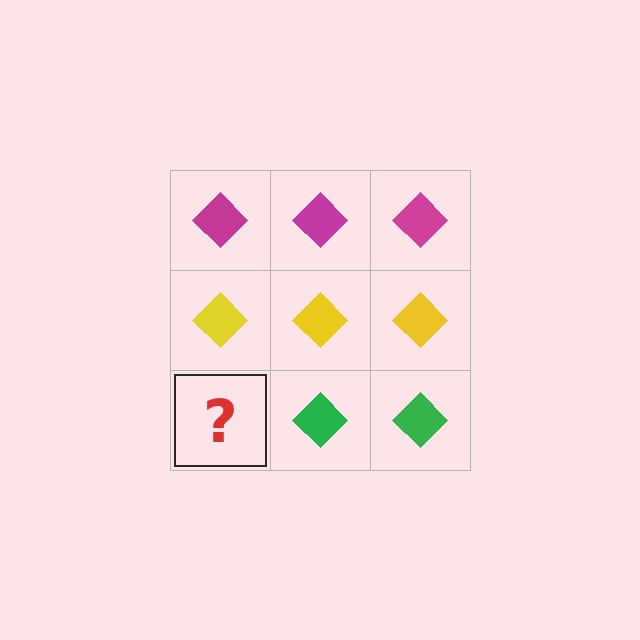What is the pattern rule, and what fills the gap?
The rule is that each row has a consistent color. The gap should be filled with a green diamond.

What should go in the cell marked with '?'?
The missing cell should contain a green diamond.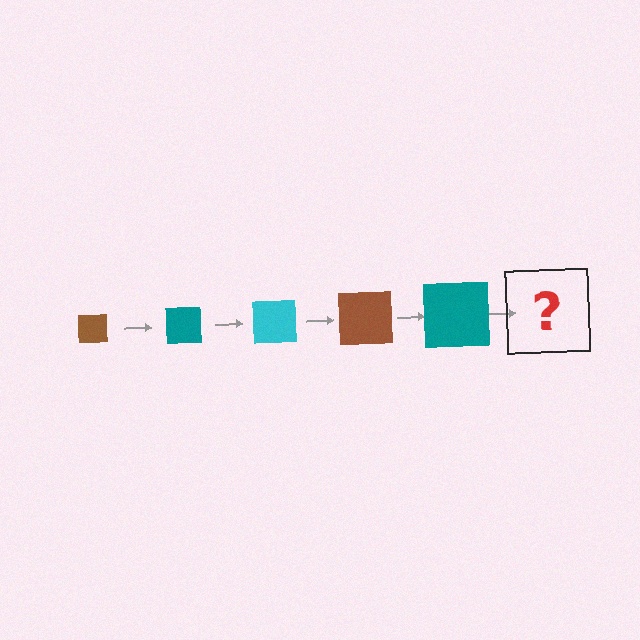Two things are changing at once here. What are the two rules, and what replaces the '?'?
The two rules are that the square grows larger each step and the color cycles through brown, teal, and cyan. The '?' should be a cyan square, larger than the previous one.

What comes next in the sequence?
The next element should be a cyan square, larger than the previous one.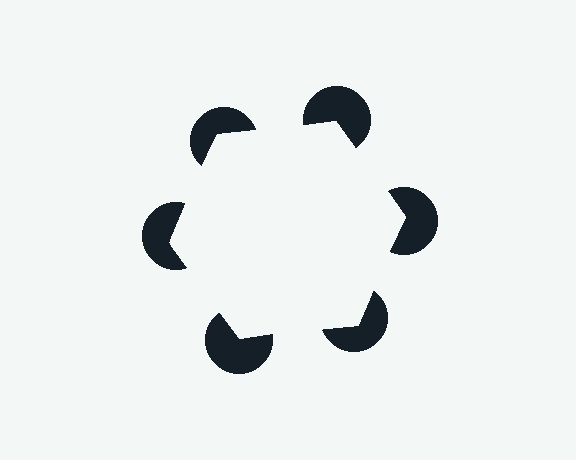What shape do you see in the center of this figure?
An illusory hexagon — its edges are inferred from the aligned wedge cuts in the pac-man discs, not physically drawn.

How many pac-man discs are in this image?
There are 6 — one at each vertex of the illusory hexagon.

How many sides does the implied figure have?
6 sides.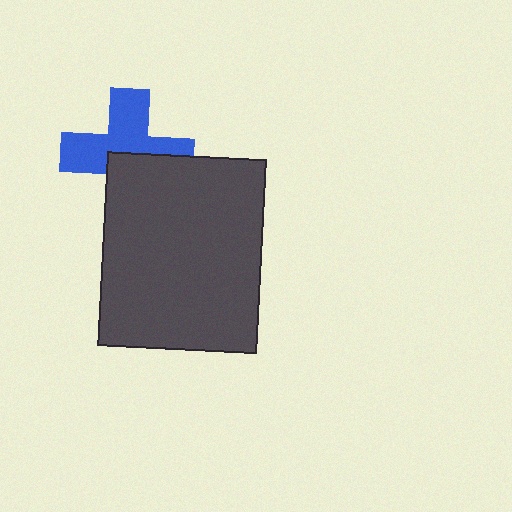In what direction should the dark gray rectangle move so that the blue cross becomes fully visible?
The dark gray rectangle should move down. That is the shortest direction to clear the overlap and leave the blue cross fully visible.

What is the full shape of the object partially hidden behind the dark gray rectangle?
The partially hidden object is a blue cross.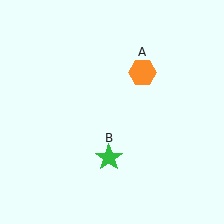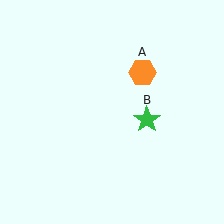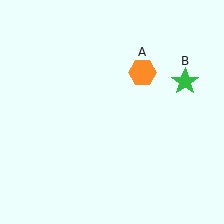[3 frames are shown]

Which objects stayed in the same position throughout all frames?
Orange hexagon (object A) remained stationary.